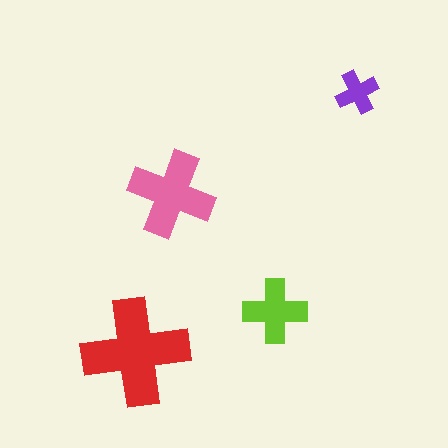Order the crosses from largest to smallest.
the red one, the pink one, the lime one, the purple one.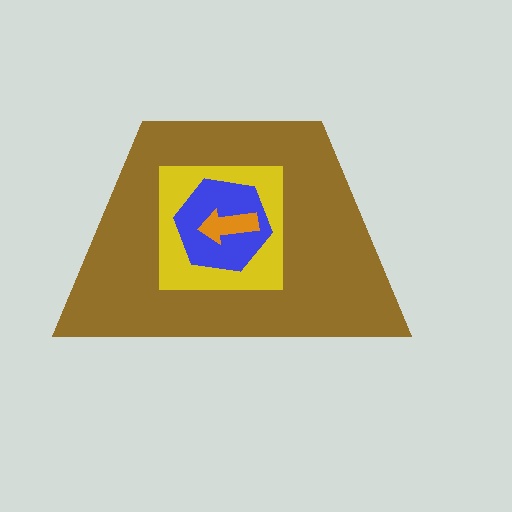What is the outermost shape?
The brown trapezoid.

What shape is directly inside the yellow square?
The blue hexagon.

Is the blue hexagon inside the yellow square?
Yes.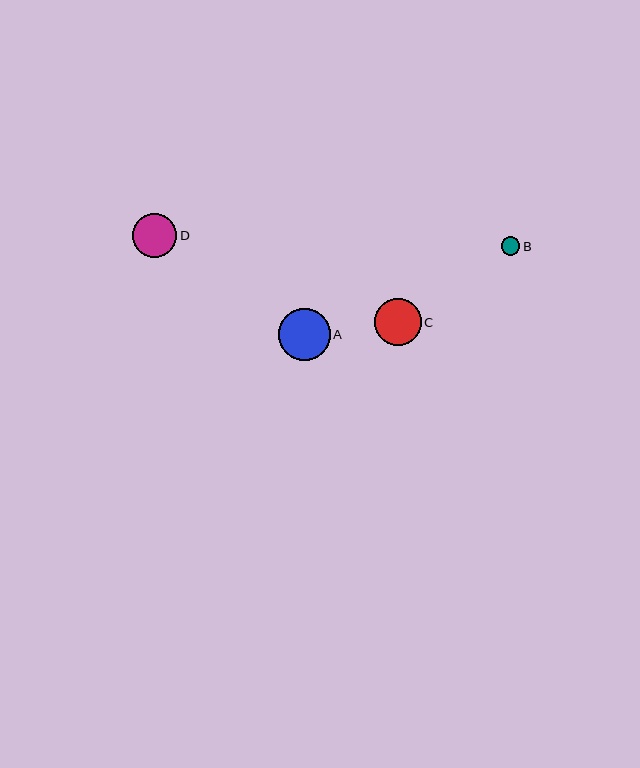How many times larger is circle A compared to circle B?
Circle A is approximately 2.8 times the size of circle B.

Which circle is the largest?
Circle A is the largest with a size of approximately 52 pixels.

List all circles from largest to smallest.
From largest to smallest: A, C, D, B.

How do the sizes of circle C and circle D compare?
Circle C and circle D are approximately the same size.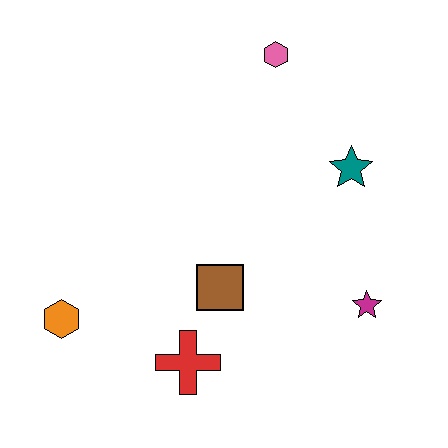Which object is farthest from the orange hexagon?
The pink hexagon is farthest from the orange hexagon.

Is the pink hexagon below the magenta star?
No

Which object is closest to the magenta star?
The teal star is closest to the magenta star.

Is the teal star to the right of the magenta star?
No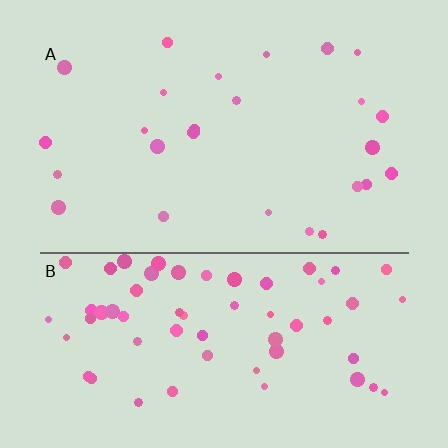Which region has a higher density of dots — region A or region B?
B (the bottom).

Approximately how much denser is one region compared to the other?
Approximately 2.5× — region B over region A.